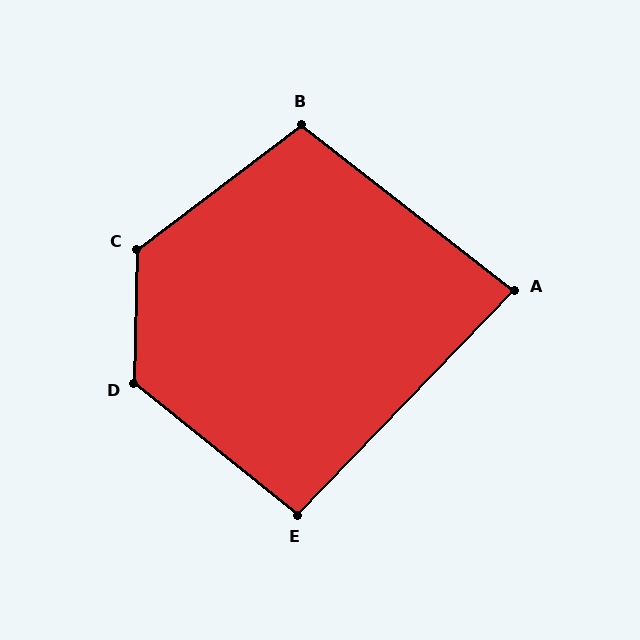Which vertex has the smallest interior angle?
A, at approximately 84 degrees.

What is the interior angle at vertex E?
Approximately 95 degrees (obtuse).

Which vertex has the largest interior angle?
C, at approximately 128 degrees.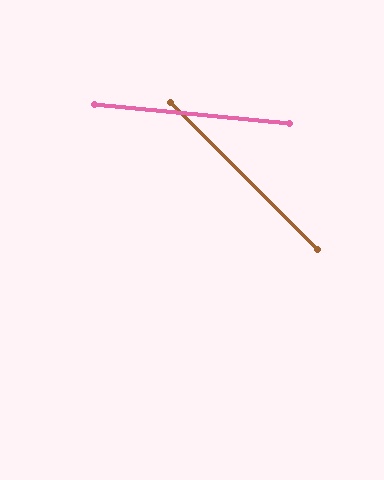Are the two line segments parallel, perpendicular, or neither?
Neither parallel nor perpendicular — they differ by about 40°.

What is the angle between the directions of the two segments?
Approximately 40 degrees.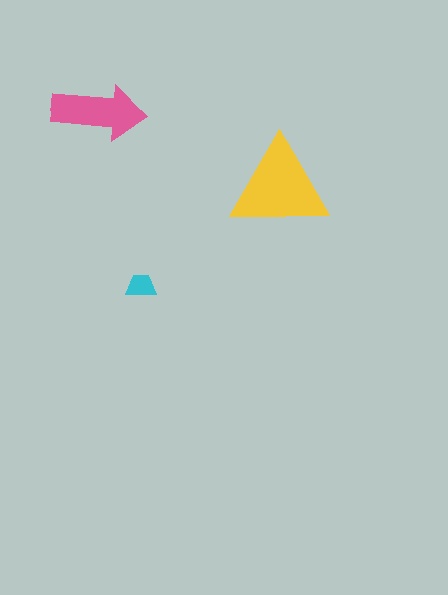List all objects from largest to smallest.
The yellow triangle, the pink arrow, the cyan trapezoid.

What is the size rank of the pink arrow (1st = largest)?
2nd.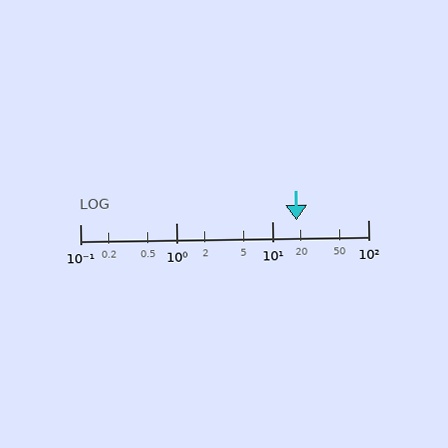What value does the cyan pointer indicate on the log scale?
The pointer indicates approximately 18.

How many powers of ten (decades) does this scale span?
The scale spans 3 decades, from 0.1 to 100.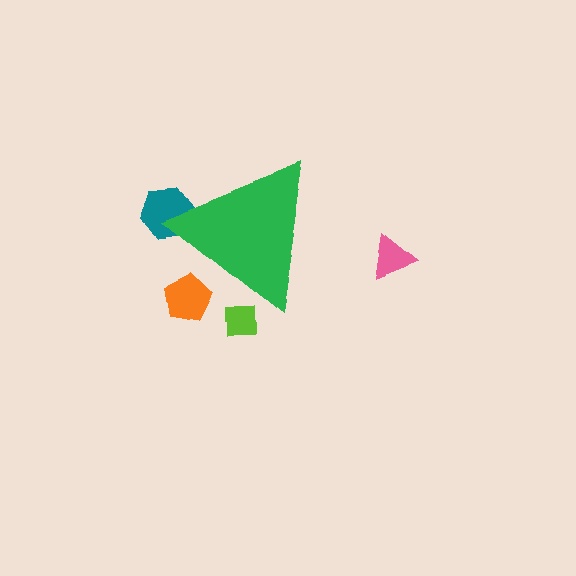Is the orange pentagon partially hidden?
Yes, the orange pentagon is partially hidden behind the green triangle.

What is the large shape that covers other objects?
A green triangle.